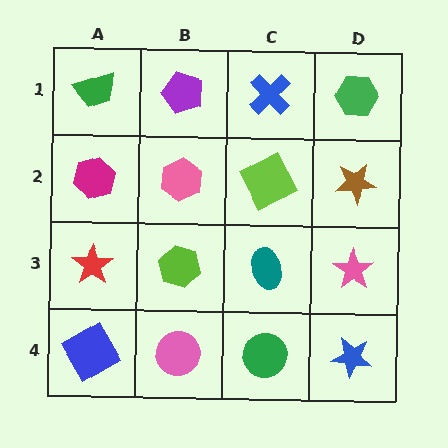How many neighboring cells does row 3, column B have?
4.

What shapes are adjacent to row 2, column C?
A blue cross (row 1, column C), a teal ellipse (row 3, column C), a pink hexagon (row 2, column B), a brown star (row 2, column D).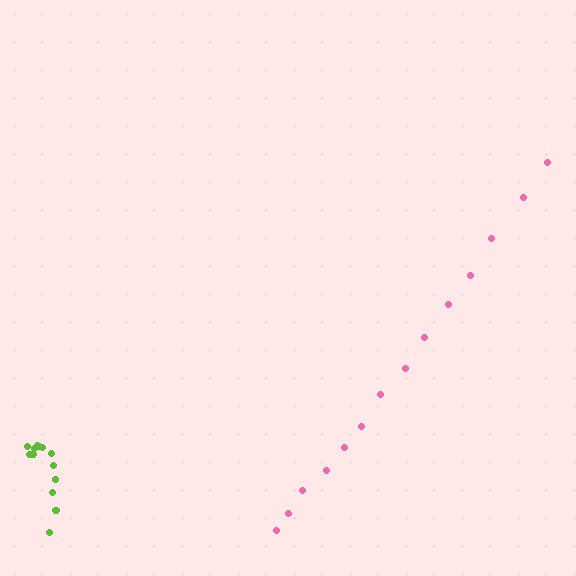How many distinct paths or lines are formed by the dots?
There are 2 distinct paths.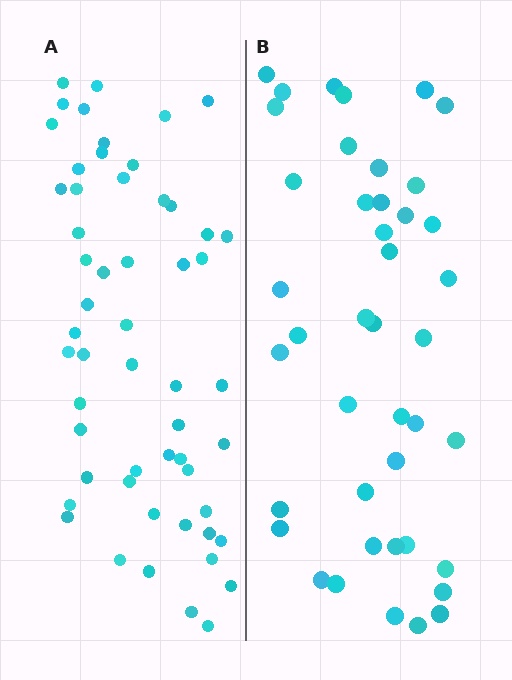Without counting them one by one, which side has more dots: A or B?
Region A (the left region) has more dots.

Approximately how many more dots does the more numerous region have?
Region A has approximately 15 more dots than region B.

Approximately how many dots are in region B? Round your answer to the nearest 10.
About 40 dots. (The exact count is 42, which rounds to 40.)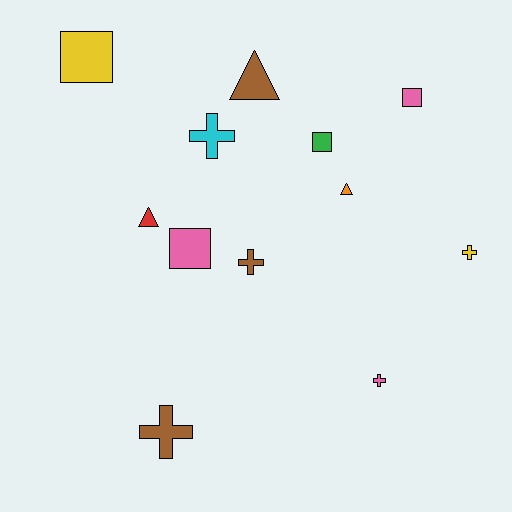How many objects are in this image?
There are 12 objects.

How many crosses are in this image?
There are 5 crosses.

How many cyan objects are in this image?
There is 1 cyan object.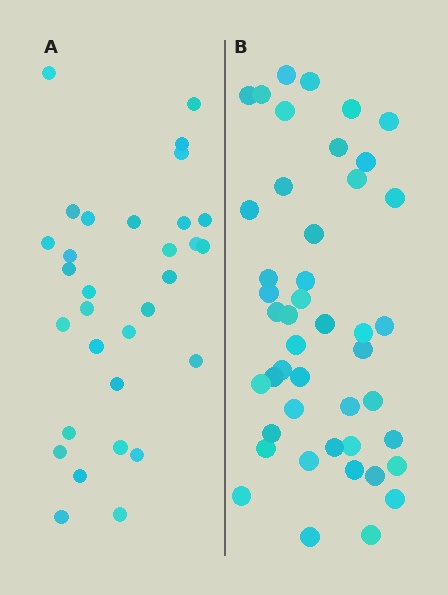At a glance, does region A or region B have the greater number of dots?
Region B (the right region) has more dots.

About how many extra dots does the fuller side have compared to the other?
Region B has approximately 15 more dots than region A.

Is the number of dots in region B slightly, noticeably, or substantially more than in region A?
Region B has substantially more. The ratio is roughly 1.5 to 1.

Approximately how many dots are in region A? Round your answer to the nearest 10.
About 30 dots. (The exact count is 31, which rounds to 30.)